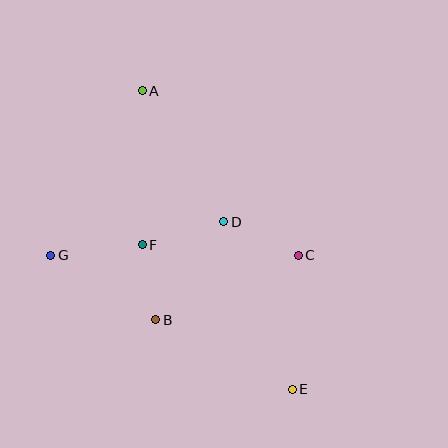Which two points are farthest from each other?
Points A and E are farthest from each other.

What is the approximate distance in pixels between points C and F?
The distance between C and F is approximately 157 pixels.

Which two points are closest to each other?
Points B and F are closest to each other.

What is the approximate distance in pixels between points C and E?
The distance between C and E is approximately 134 pixels.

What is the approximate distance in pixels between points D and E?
The distance between D and E is approximately 181 pixels.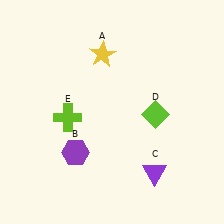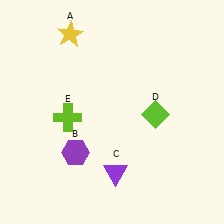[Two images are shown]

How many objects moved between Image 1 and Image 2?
2 objects moved between the two images.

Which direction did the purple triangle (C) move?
The purple triangle (C) moved left.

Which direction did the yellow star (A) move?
The yellow star (A) moved left.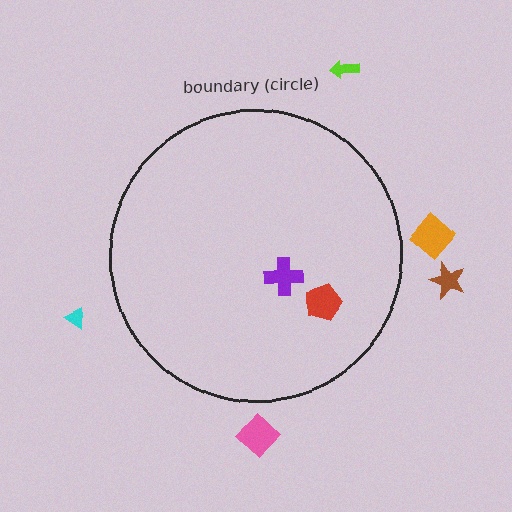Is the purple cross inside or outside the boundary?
Inside.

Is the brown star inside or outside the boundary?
Outside.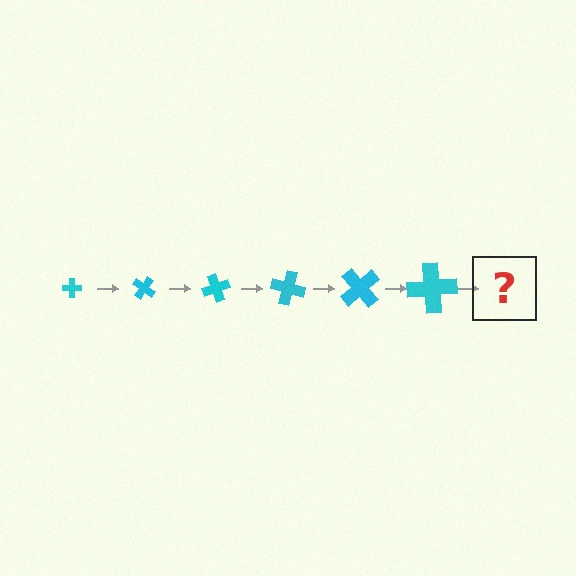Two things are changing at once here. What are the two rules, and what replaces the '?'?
The two rules are that the cross grows larger each step and it rotates 35 degrees each step. The '?' should be a cross, larger than the previous one and rotated 210 degrees from the start.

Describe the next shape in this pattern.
It should be a cross, larger than the previous one and rotated 210 degrees from the start.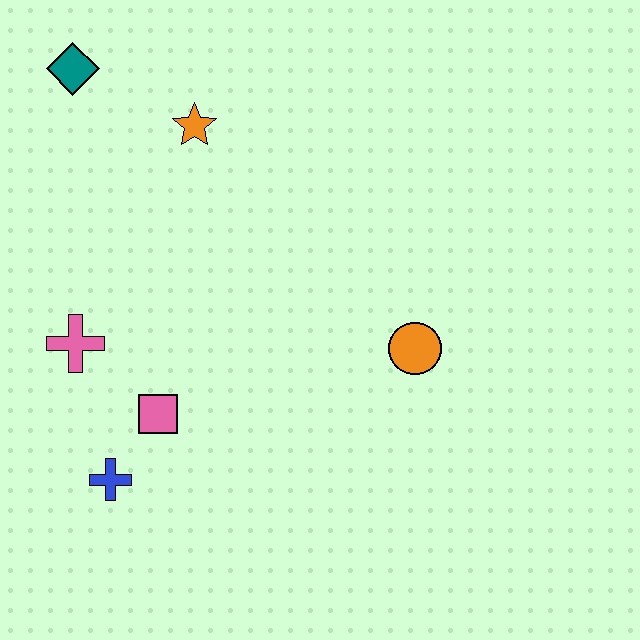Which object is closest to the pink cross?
The pink square is closest to the pink cross.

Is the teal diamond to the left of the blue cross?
Yes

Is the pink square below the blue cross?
No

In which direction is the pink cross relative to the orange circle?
The pink cross is to the left of the orange circle.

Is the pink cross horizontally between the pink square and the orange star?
No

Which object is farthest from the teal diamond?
The orange circle is farthest from the teal diamond.